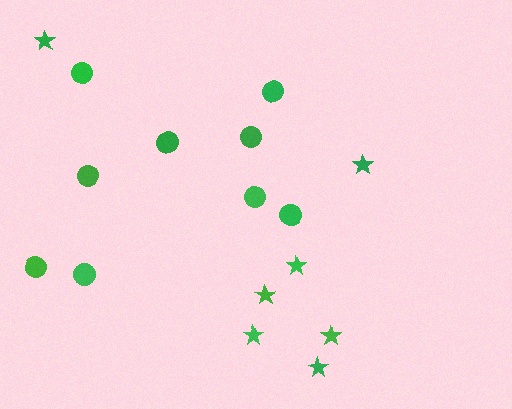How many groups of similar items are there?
There are 2 groups: one group of circles (9) and one group of stars (7).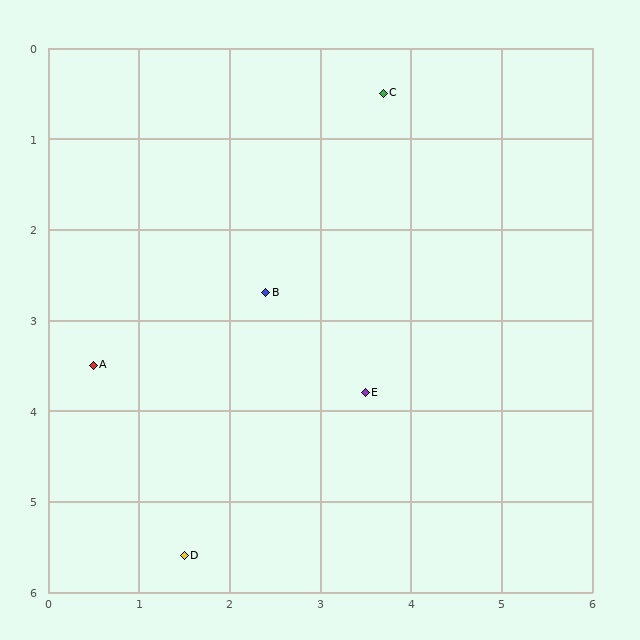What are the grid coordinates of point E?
Point E is at approximately (3.5, 3.8).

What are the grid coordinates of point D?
Point D is at approximately (1.5, 5.6).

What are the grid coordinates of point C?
Point C is at approximately (3.7, 0.5).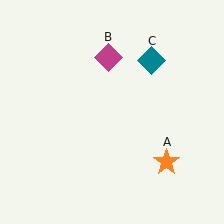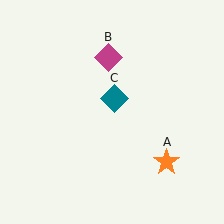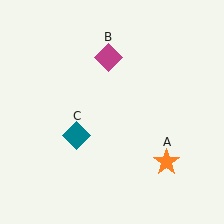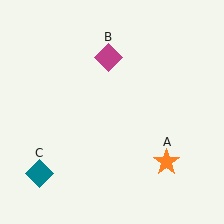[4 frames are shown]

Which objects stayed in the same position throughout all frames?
Orange star (object A) and magenta diamond (object B) remained stationary.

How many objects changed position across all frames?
1 object changed position: teal diamond (object C).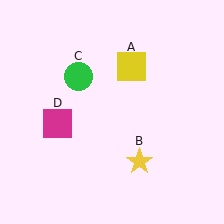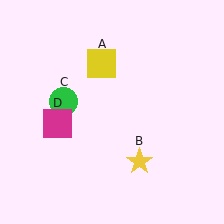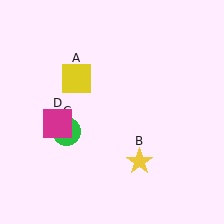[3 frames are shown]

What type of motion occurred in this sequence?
The yellow square (object A), green circle (object C) rotated counterclockwise around the center of the scene.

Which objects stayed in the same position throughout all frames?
Yellow star (object B) and magenta square (object D) remained stationary.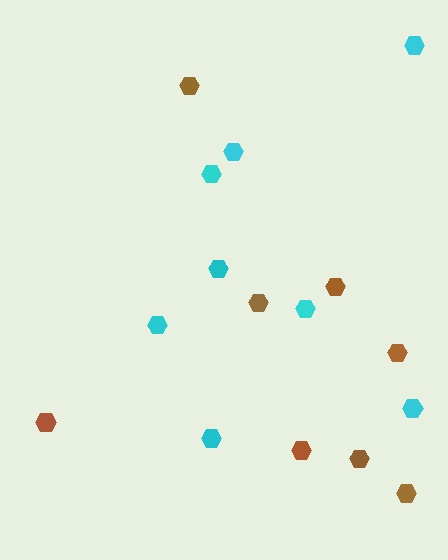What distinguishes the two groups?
There are 2 groups: one group of cyan hexagons (8) and one group of brown hexagons (8).